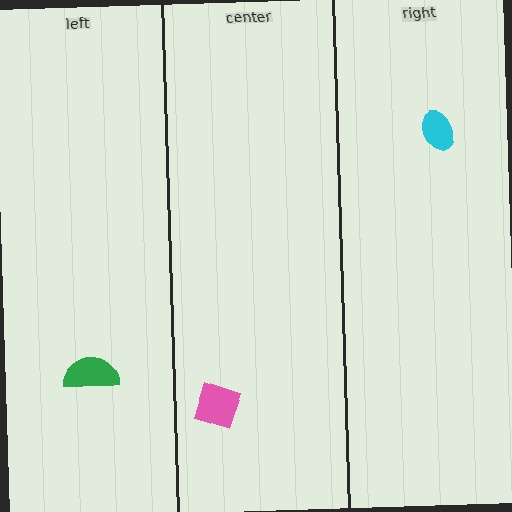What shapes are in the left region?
The green semicircle.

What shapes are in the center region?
The pink diamond.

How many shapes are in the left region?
1.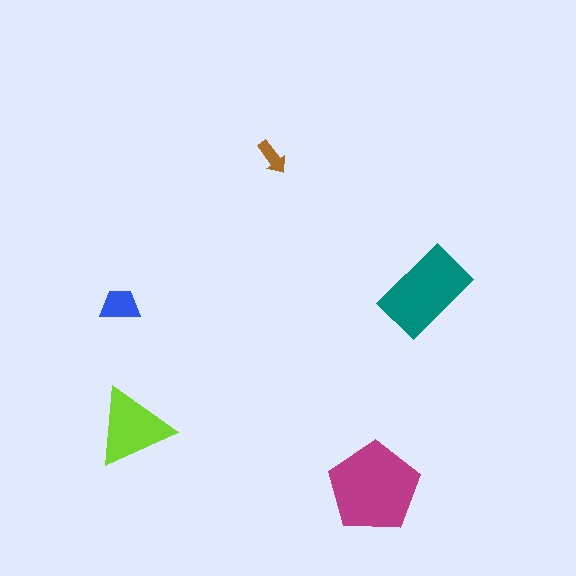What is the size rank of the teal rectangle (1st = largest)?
2nd.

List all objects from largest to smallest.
The magenta pentagon, the teal rectangle, the lime triangle, the blue trapezoid, the brown arrow.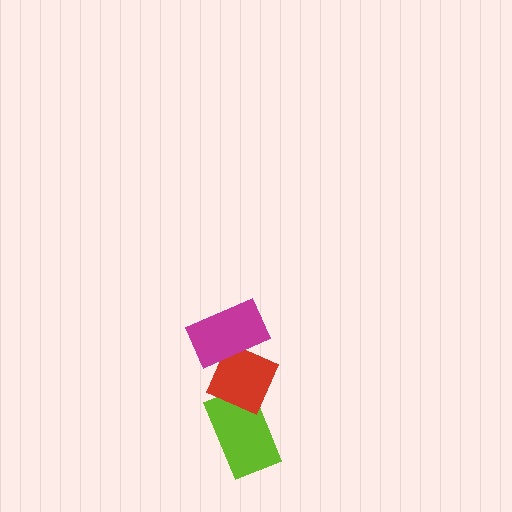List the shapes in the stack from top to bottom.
From top to bottom: the magenta rectangle, the red diamond, the lime rectangle.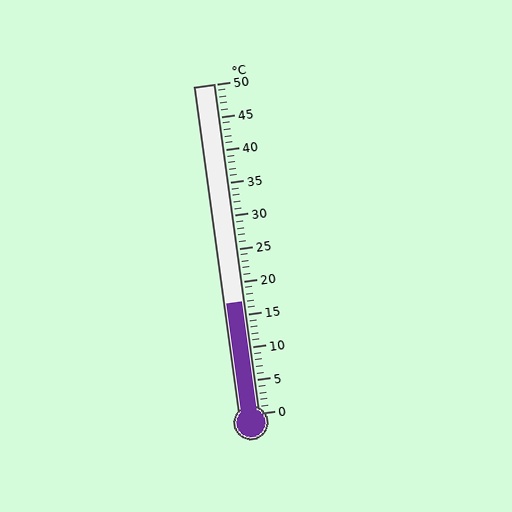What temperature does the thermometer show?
The thermometer shows approximately 17°C.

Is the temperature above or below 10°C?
The temperature is above 10°C.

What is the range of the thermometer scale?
The thermometer scale ranges from 0°C to 50°C.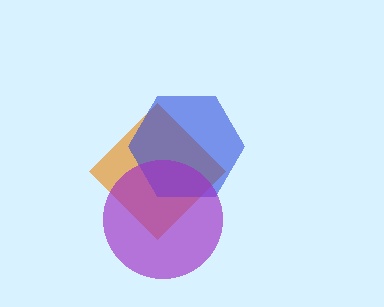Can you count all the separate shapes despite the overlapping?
Yes, there are 3 separate shapes.